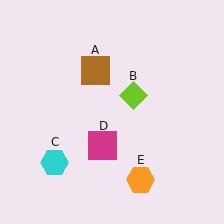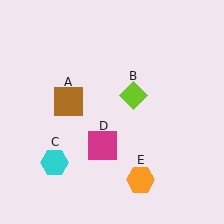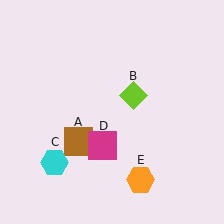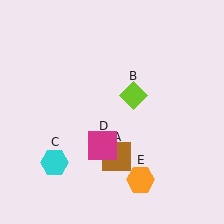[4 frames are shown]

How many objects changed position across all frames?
1 object changed position: brown square (object A).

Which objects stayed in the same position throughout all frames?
Lime diamond (object B) and cyan hexagon (object C) and magenta square (object D) and orange hexagon (object E) remained stationary.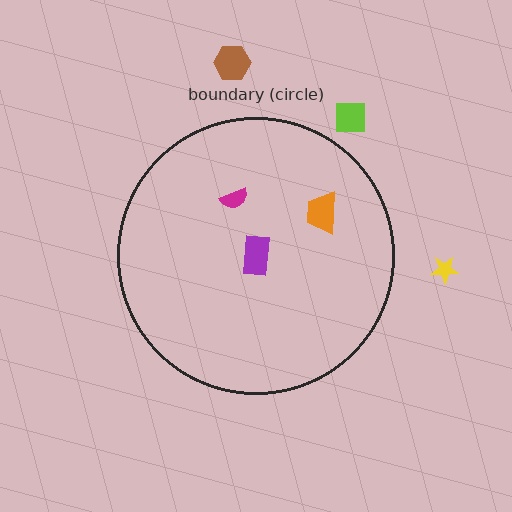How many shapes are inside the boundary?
3 inside, 3 outside.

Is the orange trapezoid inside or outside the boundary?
Inside.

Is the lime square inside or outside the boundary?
Outside.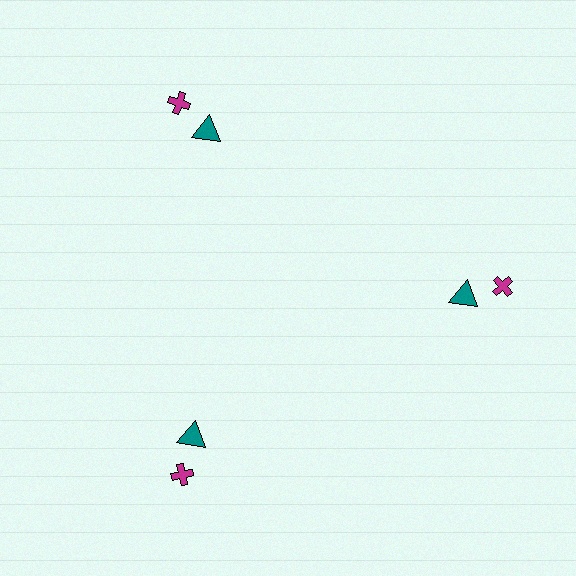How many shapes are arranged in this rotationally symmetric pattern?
There are 6 shapes, arranged in 3 groups of 2.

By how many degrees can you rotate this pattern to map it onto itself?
The pattern maps onto itself every 120 degrees of rotation.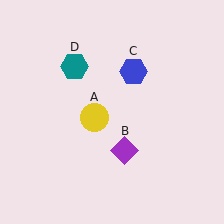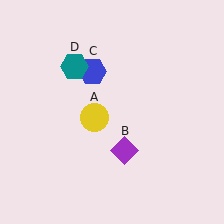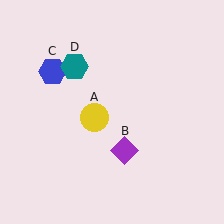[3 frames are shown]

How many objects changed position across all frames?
1 object changed position: blue hexagon (object C).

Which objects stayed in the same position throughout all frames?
Yellow circle (object A) and purple diamond (object B) and teal hexagon (object D) remained stationary.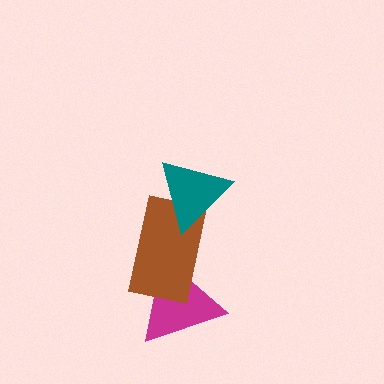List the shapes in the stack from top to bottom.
From top to bottom: the teal triangle, the brown rectangle, the magenta triangle.